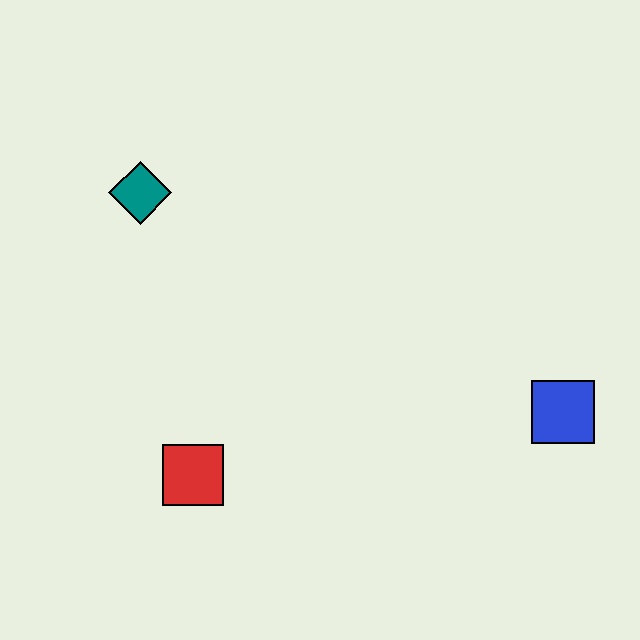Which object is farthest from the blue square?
The teal diamond is farthest from the blue square.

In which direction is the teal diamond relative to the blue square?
The teal diamond is to the left of the blue square.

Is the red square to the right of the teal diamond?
Yes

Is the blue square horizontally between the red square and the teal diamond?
No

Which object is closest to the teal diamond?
The red square is closest to the teal diamond.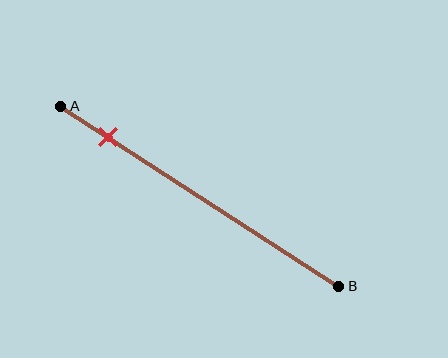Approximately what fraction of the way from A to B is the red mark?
The red mark is approximately 15% of the way from A to B.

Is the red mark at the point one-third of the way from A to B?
No, the mark is at about 15% from A, not at the 33% one-third point.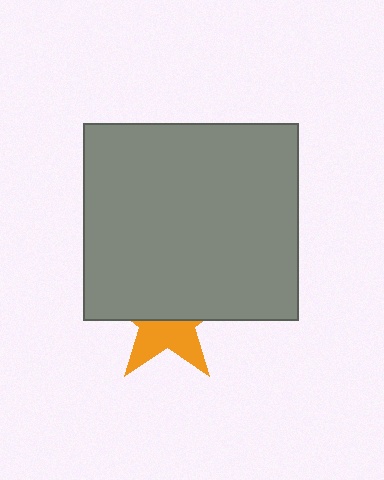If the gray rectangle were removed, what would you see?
You would see the complete orange star.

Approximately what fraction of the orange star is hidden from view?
Roughly 58% of the orange star is hidden behind the gray rectangle.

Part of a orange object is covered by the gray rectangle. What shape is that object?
It is a star.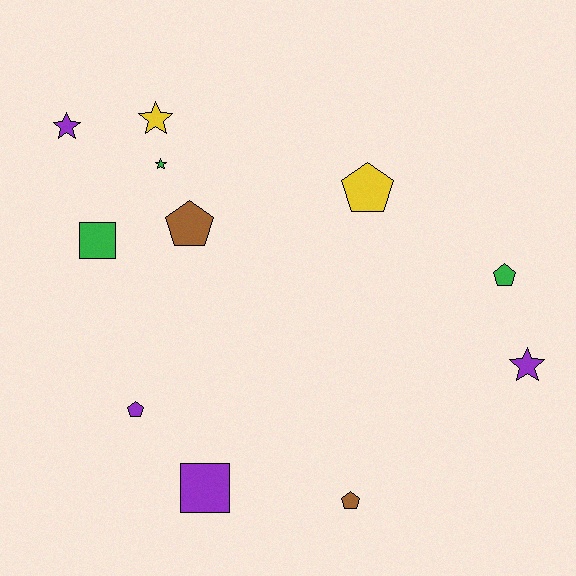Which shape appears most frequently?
Pentagon, with 5 objects.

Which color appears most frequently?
Purple, with 4 objects.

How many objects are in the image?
There are 11 objects.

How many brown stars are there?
There are no brown stars.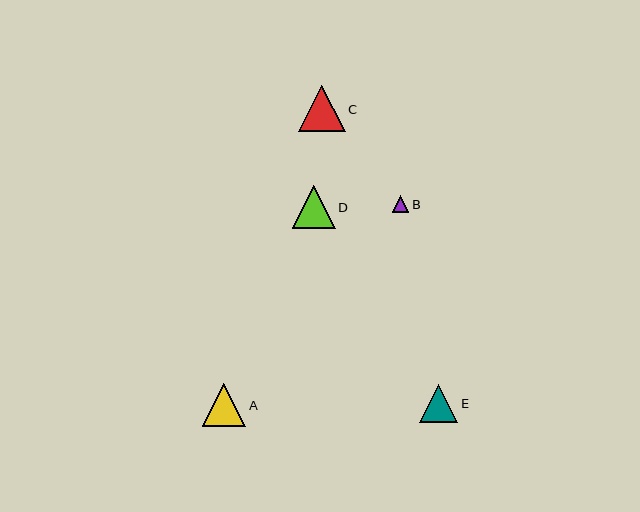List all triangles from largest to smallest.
From largest to smallest: C, A, D, E, B.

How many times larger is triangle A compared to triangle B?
Triangle A is approximately 2.6 times the size of triangle B.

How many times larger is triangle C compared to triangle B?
Triangle C is approximately 2.8 times the size of triangle B.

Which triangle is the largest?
Triangle C is the largest with a size of approximately 46 pixels.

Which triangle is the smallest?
Triangle B is the smallest with a size of approximately 17 pixels.